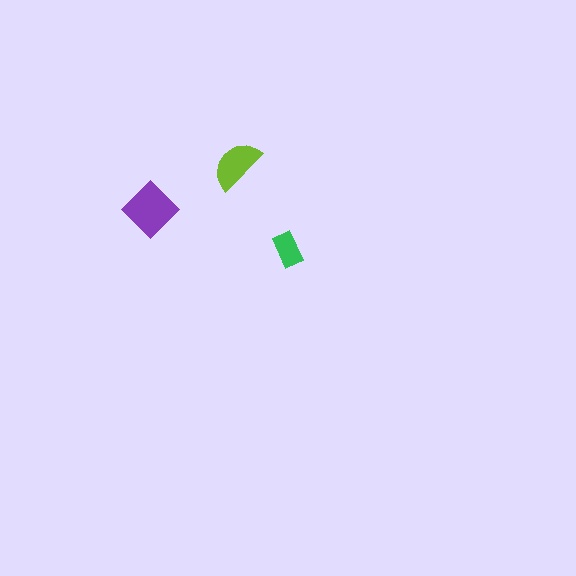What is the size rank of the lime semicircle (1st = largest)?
2nd.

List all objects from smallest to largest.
The green rectangle, the lime semicircle, the purple diamond.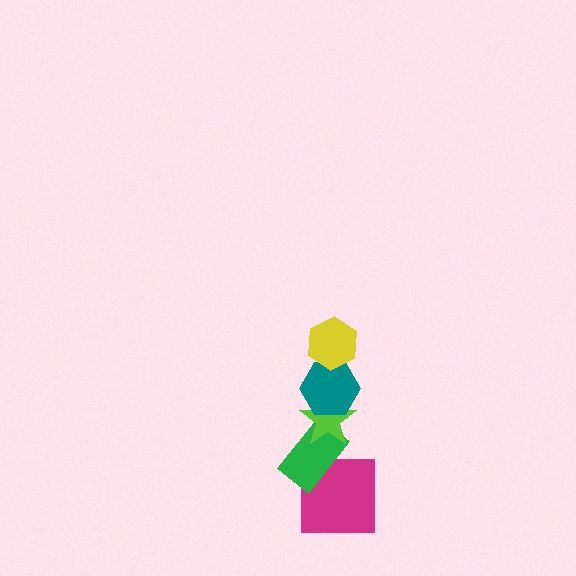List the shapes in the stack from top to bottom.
From top to bottom: the yellow hexagon, the teal hexagon, the lime star, the green rectangle, the magenta square.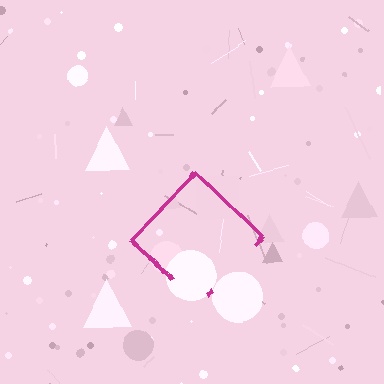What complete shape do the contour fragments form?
The contour fragments form a diamond.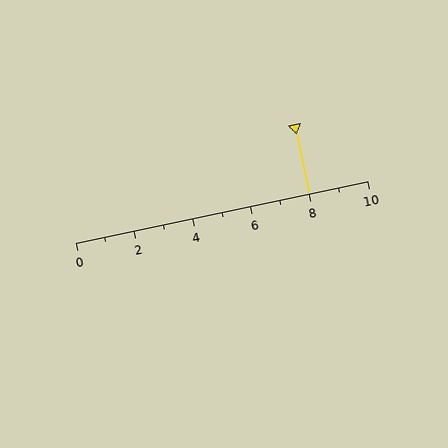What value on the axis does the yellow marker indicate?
The marker indicates approximately 8.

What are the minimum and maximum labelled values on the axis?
The axis runs from 0 to 10.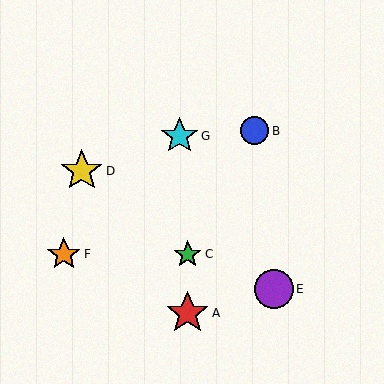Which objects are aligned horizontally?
Objects C, F are aligned horizontally.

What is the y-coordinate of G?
Object G is at y≈136.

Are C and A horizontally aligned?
No, C is at y≈254 and A is at y≈313.